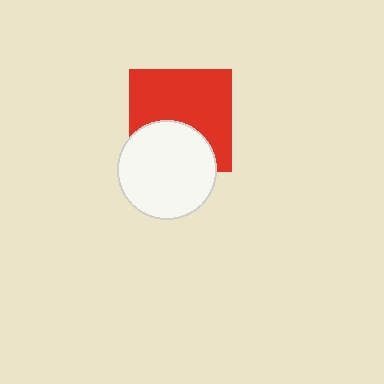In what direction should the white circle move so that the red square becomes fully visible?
The white circle should move down. That is the shortest direction to clear the overlap and leave the red square fully visible.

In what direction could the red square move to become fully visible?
The red square could move up. That would shift it out from behind the white circle entirely.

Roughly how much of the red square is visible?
About half of it is visible (roughly 64%).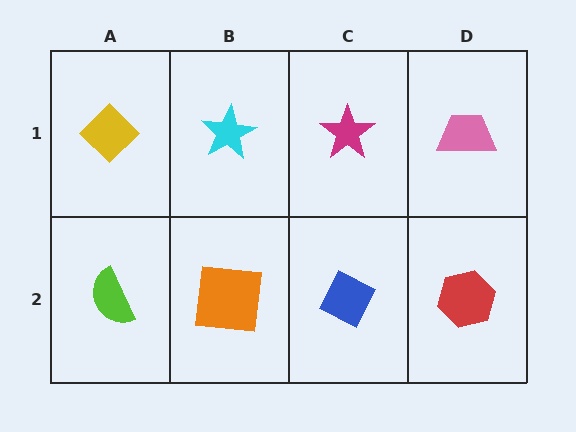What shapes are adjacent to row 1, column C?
A blue diamond (row 2, column C), a cyan star (row 1, column B), a pink trapezoid (row 1, column D).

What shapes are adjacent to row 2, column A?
A yellow diamond (row 1, column A), an orange square (row 2, column B).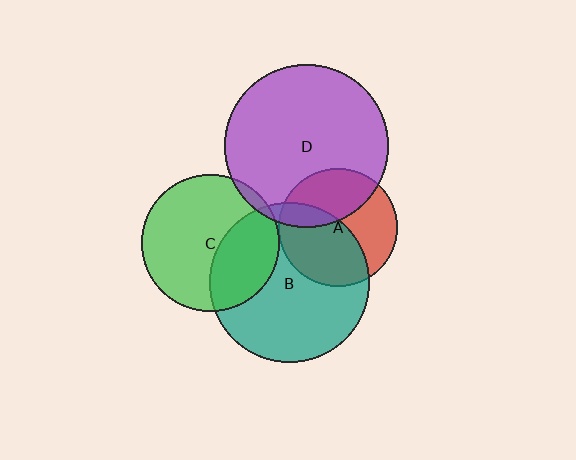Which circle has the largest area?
Circle D (purple).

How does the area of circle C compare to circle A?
Approximately 1.3 times.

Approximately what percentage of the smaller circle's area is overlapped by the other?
Approximately 50%.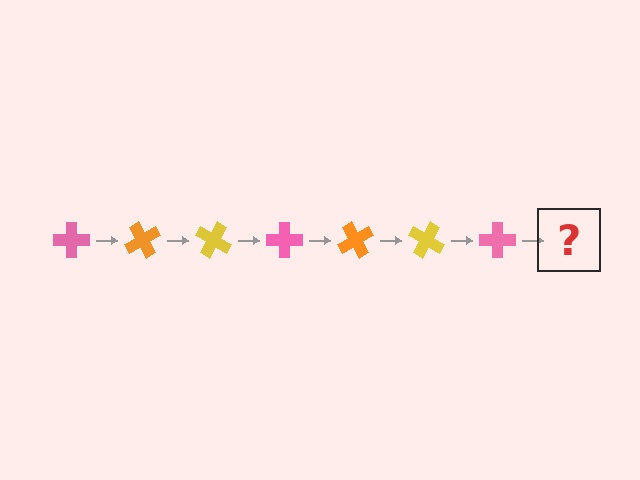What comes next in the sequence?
The next element should be an orange cross, rotated 420 degrees from the start.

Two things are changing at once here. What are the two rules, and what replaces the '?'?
The two rules are that it rotates 60 degrees each step and the color cycles through pink, orange, and yellow. The '?' should be an orange cross, rotated 420 degrees from the start.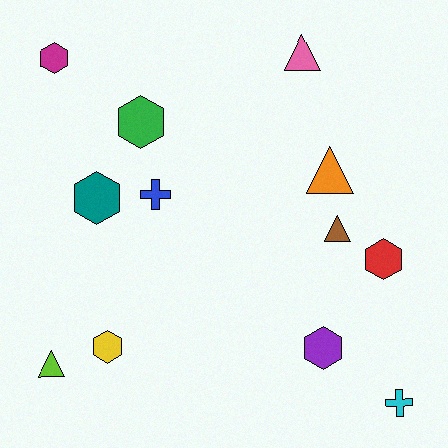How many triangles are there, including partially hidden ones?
There are 4 triangles.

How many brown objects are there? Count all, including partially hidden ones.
There is 1 brown object.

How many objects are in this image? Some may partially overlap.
There are 12 objects.